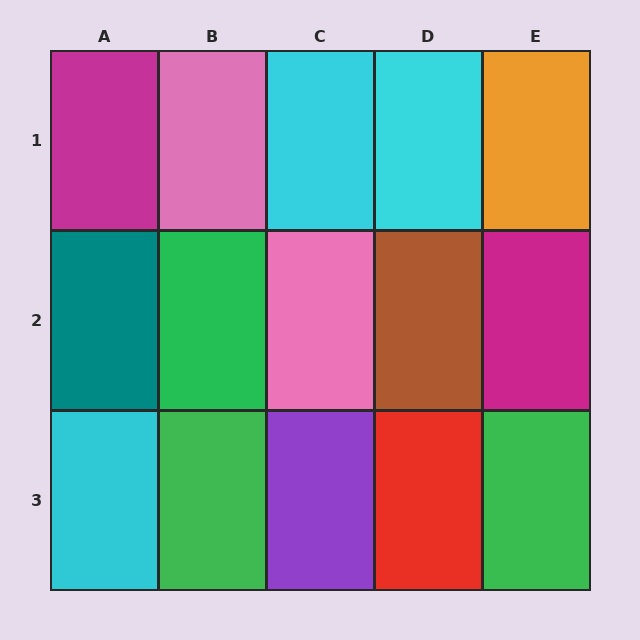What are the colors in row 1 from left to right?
Magenta, pink, cyan, cyan, orange.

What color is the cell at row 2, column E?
Magenta.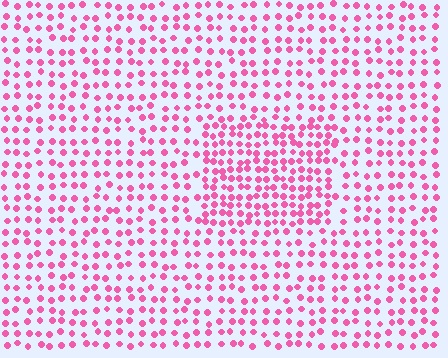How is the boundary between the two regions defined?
The boundary is defined by a change in element density (approximately 1.7x ratio). All elements are the same color, size, and shape.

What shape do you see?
I see a rectangle.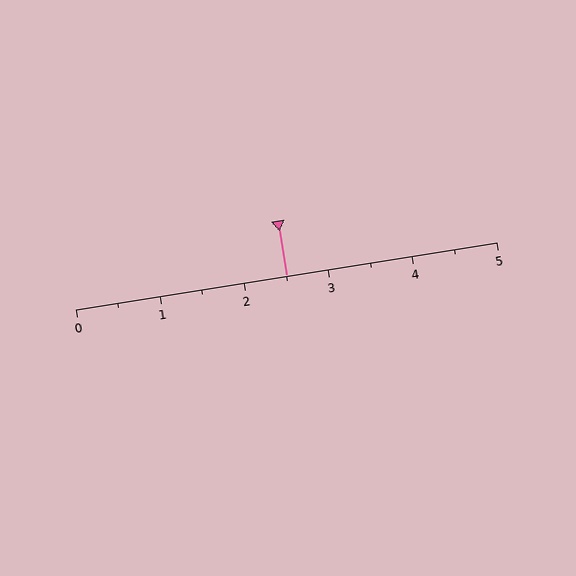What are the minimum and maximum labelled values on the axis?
The axis runs from 0 to 5.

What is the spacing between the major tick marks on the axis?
The major ticks are spaced 1 apart.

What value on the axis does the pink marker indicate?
The marker indicates approximately 2.5.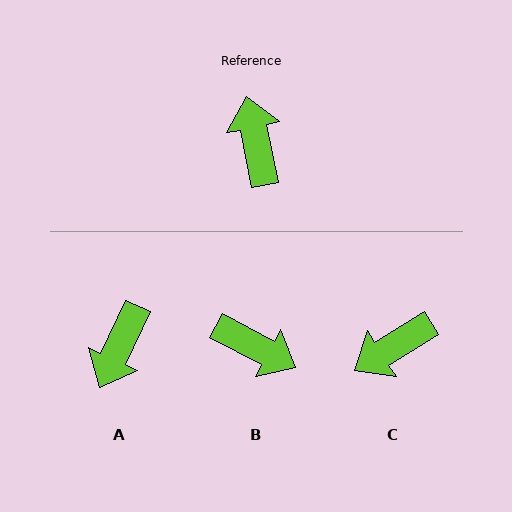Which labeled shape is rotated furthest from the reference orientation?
A, about 143 degrees away.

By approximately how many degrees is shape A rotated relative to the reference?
Approximately 143 degrees counter-clockwise.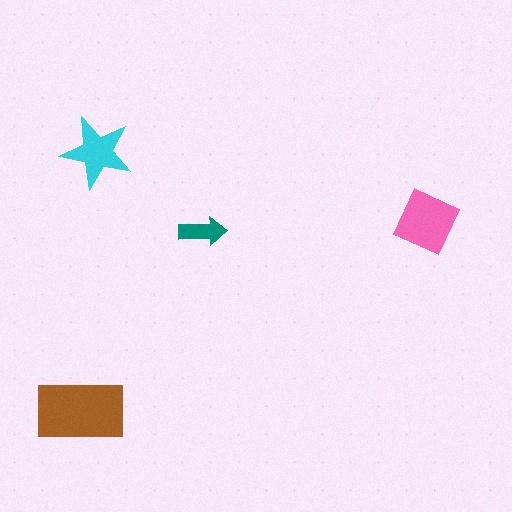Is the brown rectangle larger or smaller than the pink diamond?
Larger.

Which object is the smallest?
The teal arrow.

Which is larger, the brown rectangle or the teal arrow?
The brown rectangle.